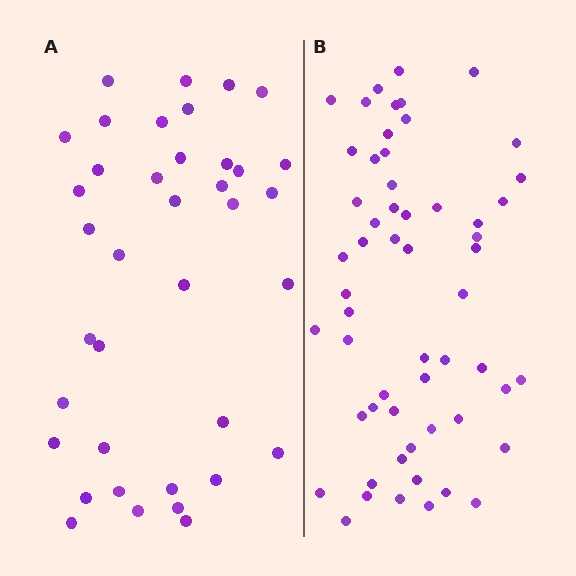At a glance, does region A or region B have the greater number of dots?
Region B (the right region) has more dots.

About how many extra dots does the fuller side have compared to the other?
Region B has approximately 20 more dots than region A.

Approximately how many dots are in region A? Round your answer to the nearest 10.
About 40 dots. (The exact count is 38, which rounds to 40.)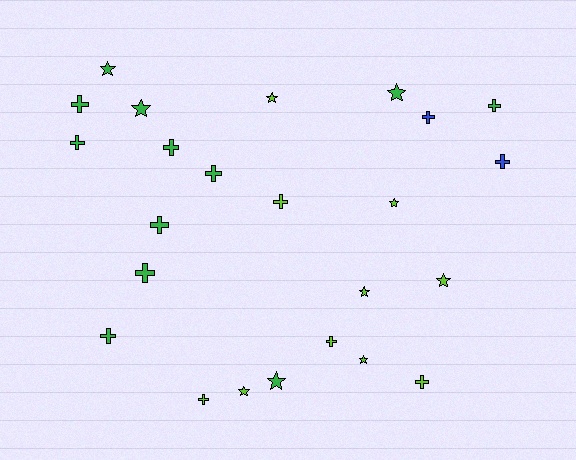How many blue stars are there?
There are no blue stars.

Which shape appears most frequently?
Cross, with 14 objects.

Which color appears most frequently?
Green, with 12 objects.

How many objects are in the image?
There are 24 objects.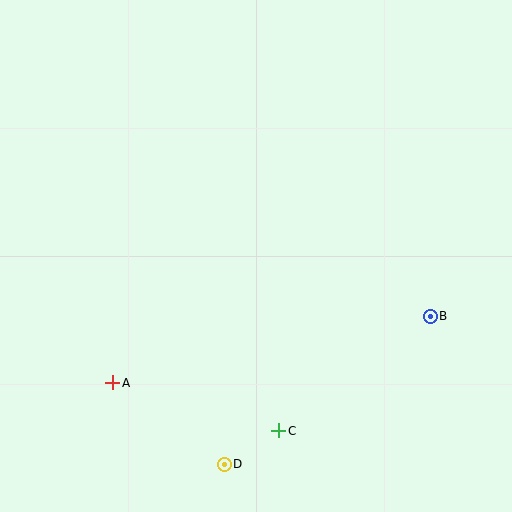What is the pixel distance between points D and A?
The distance between D and A is 138 pixels.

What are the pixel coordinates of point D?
Point D is at (224, 464).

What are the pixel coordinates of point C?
Point C is at (279, 431).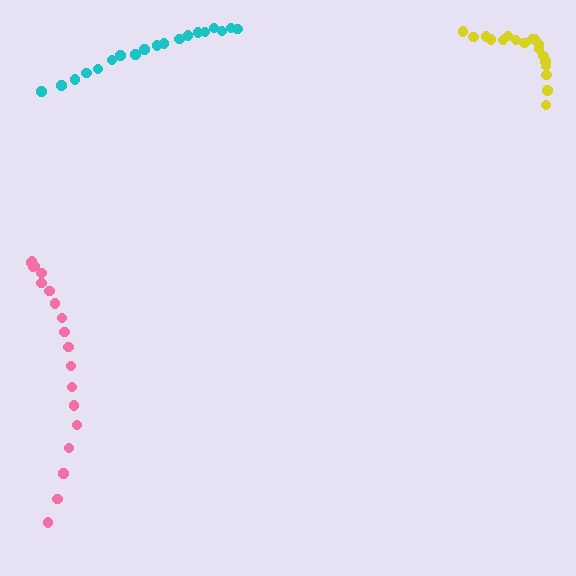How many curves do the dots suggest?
There are 3 distinct paths.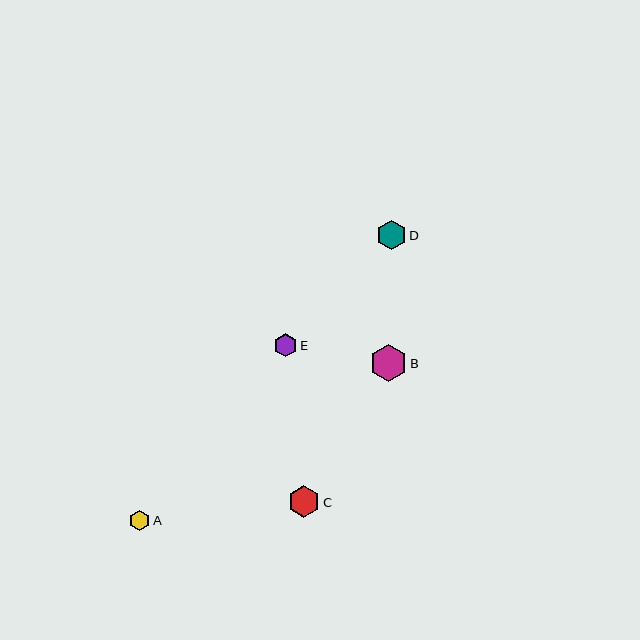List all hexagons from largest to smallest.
From largest to smallest: B, C, D, E, A.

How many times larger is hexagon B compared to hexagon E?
Hexagon B is approximately 1.6 times the size of hexagon E.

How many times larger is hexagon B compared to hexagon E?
Hexagon B is approximately 1.6 times the size of hexagon E.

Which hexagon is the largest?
Hexagon B is the largest with a size of approximately 38 pixels.